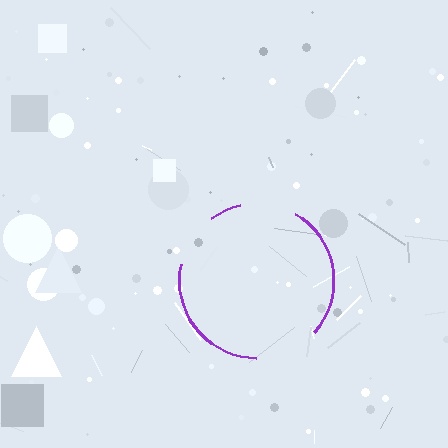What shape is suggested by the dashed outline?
The dashed outline suggests a circle.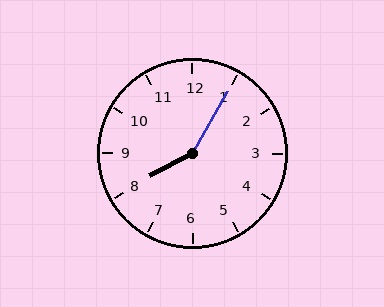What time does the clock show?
8:05.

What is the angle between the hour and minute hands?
Approximately 148 degrees.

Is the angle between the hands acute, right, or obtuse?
It is obtuse.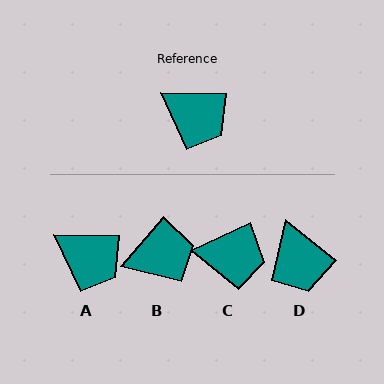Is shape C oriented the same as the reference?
No, it is off by about 26 degrees.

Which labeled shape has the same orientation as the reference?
A.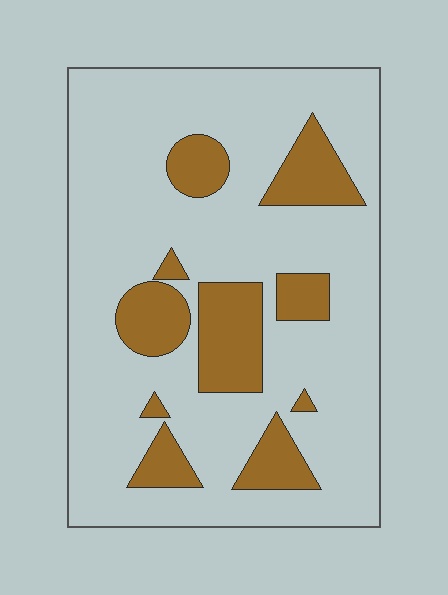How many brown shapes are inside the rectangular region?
10.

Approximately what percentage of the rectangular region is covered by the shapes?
Approximately 20%.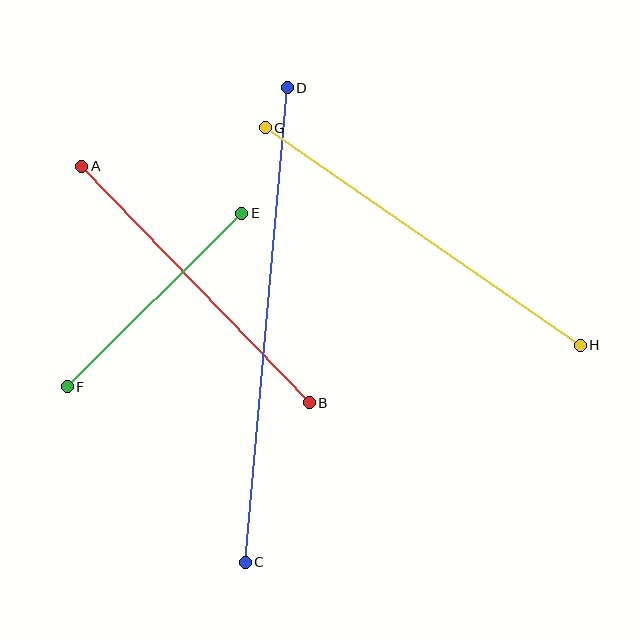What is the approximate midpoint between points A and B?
The midpoint is at approximately (195, 284) pixels.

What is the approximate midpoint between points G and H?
The midpoint is at approximately (423, 236) pixels.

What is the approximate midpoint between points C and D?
The midpoint is at approximately (266, 325) pixels.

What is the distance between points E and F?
The distance is approximately 246 pixels.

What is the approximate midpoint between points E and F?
The midpoint is at approximately (154, 300) pixels.